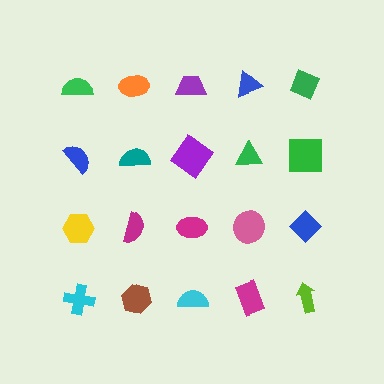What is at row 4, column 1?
A cyan cross.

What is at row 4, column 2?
A brown hexagon.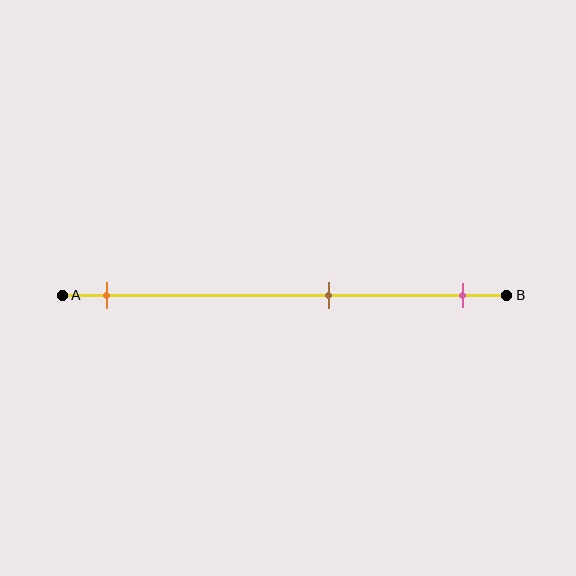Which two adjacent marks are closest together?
The brown and pink marks are the closest adjacent pair.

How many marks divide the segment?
There are 3 marks dividing the segment.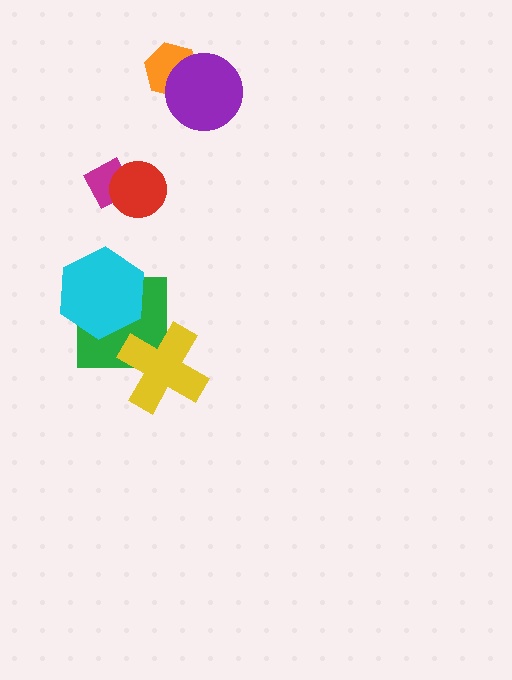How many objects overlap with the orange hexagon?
1 object overlaps with the orange hexagon.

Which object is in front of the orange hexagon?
The purple circle is in front of the orange hexagon.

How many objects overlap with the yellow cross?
1 object overlaps with the yellow cross.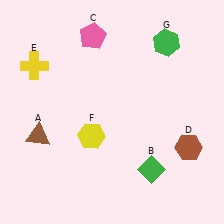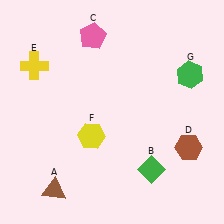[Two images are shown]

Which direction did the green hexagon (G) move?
The green hexagon (G) moved down.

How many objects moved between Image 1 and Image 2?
2 objects moved between the two images.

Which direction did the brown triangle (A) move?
The brown triangle (A) moved down.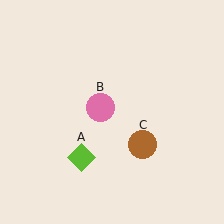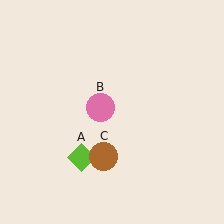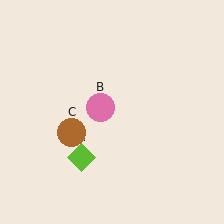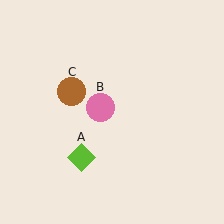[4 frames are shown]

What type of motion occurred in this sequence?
The brown circle (object C) rotated clockwise around the center of the scene.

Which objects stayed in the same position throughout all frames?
Lime diamond (object A) and pink circle (object B) remained stationary.